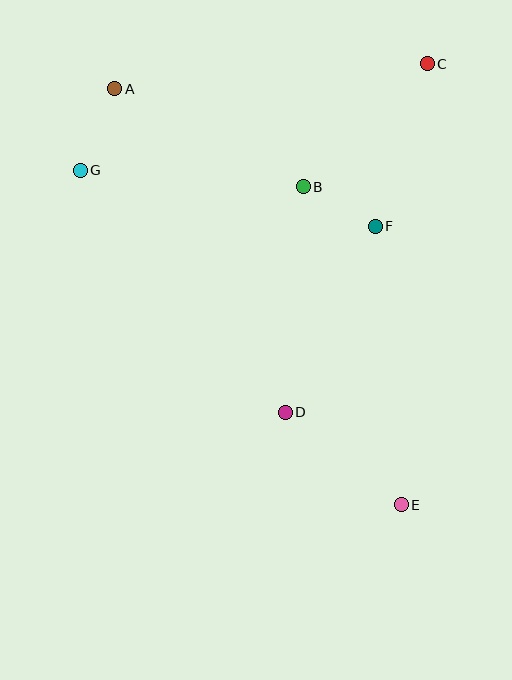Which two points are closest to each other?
Points B and F are closest to each other.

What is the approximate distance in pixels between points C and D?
The distance between C and D is approximately 376 pixels.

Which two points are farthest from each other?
Points A and E are farthest from each other.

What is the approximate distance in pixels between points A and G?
The distance between A and G is approximately 88 pixels.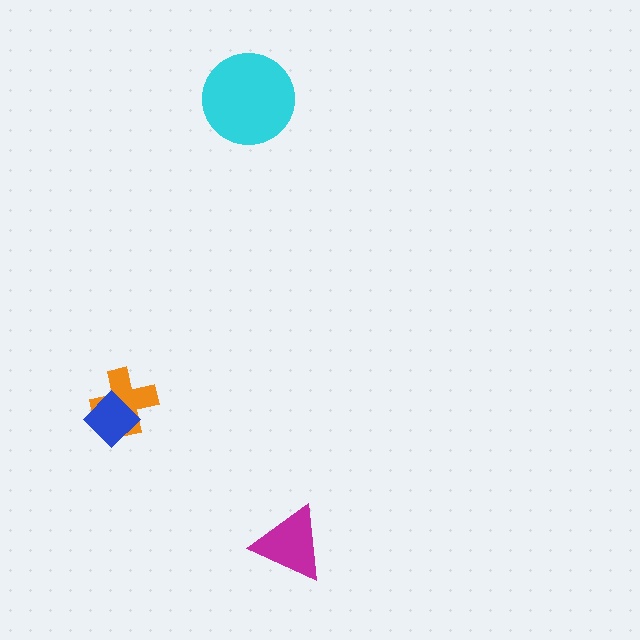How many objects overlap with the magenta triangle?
0 objects overlap with the magenta triangle.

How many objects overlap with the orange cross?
1 object overlaps with the orange cross.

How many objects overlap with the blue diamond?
1 object overlaps with the blue diamond.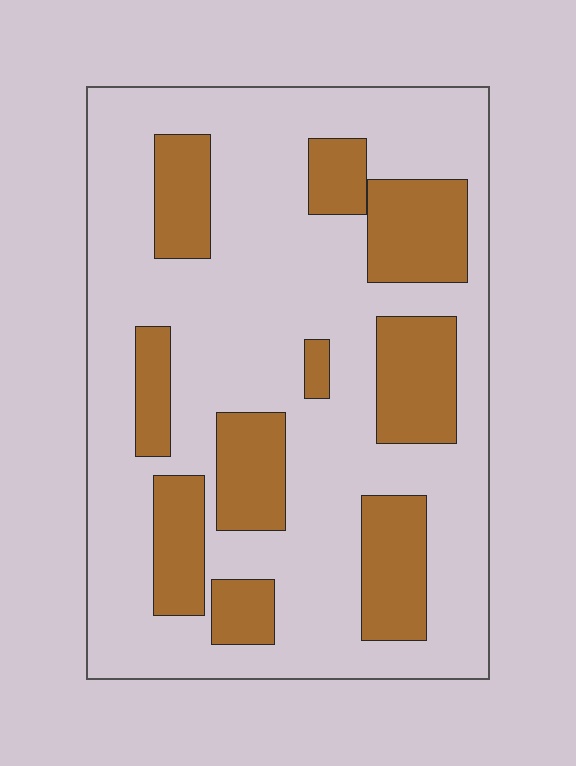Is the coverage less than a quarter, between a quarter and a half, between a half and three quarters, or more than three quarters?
Between a quarter and a half.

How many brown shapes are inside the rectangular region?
10.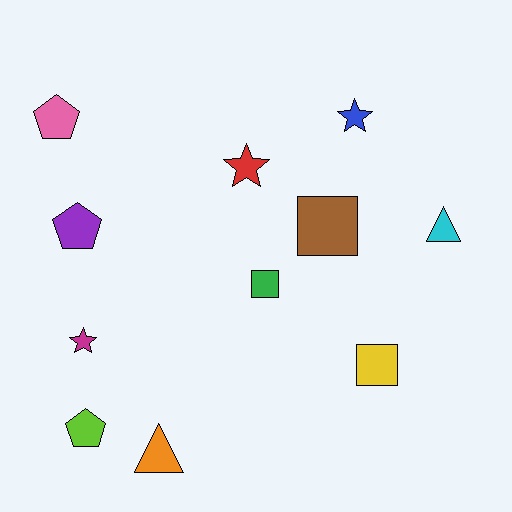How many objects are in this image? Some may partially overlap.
There are 11 objects.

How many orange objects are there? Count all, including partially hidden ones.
There is 1 orange object.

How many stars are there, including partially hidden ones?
There are 3 stars.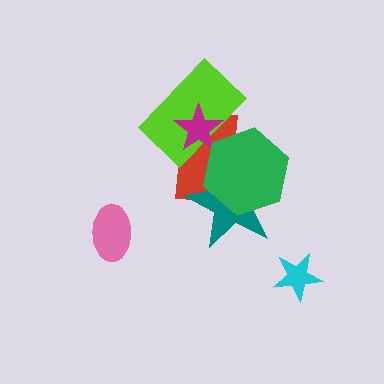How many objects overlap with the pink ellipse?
0 objects overlap with the pink ellipse.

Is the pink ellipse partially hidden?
No, no other shape covers it.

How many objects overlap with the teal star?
2 objects overlap with the teal star.